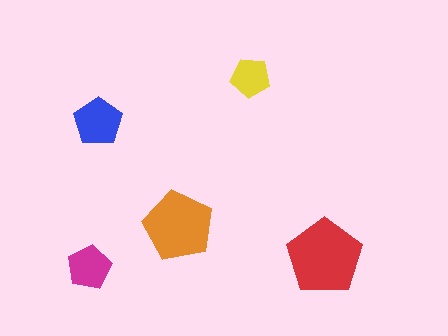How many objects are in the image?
There are 5 objects in the image.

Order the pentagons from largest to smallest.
the red one, the orange one, the blue one, the magenta one, the yellow one.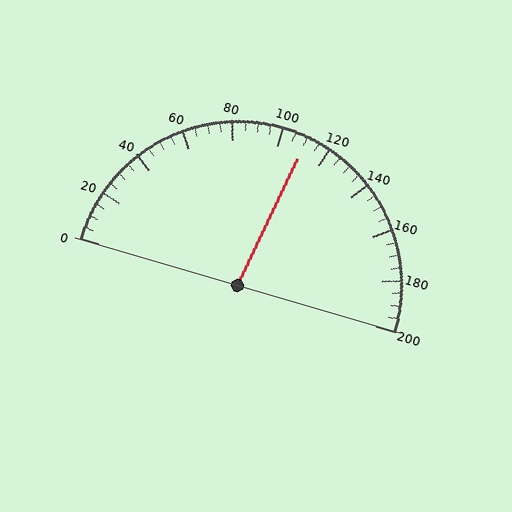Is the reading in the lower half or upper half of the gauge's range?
The reading is in the upper half of the range (0 to 200).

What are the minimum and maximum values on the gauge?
The gauge ranges from 0 to 200.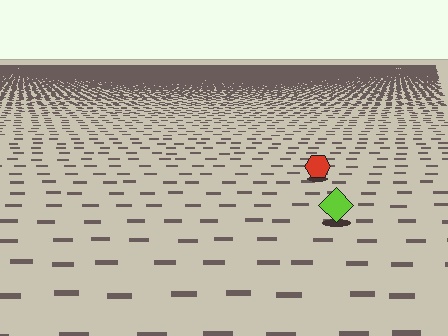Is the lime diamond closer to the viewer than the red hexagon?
Yes. The lime diamond is closer — you can tell from the texture gradient: the ground texture is coarser near it.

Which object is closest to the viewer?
The lime diamond is closest. The texture marks near it are larger and more spread out.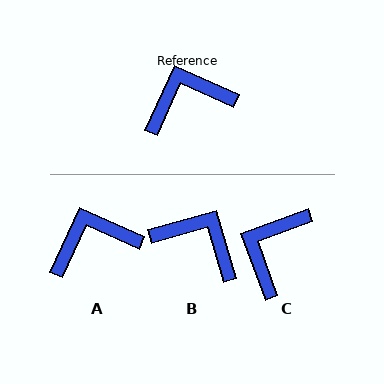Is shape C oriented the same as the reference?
No, it is off by about 44 degrees.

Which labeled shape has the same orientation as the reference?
A.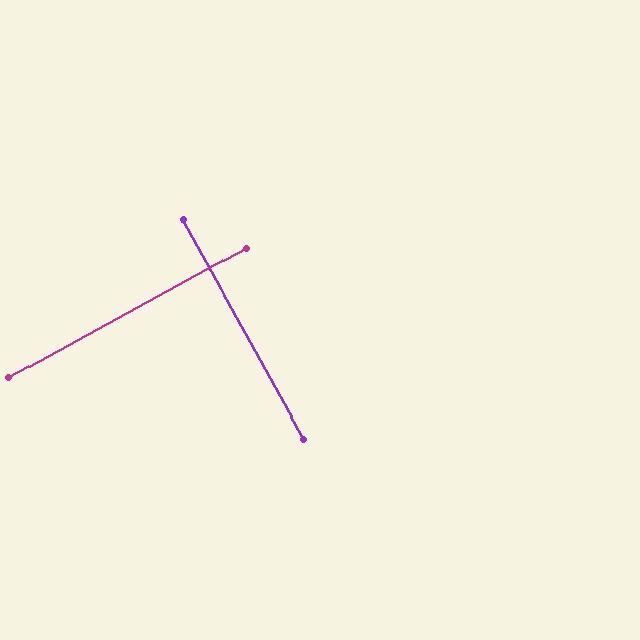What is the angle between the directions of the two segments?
Approximately 90 degrees.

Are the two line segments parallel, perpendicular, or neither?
Perpendicular — they meet at approximately 90°.